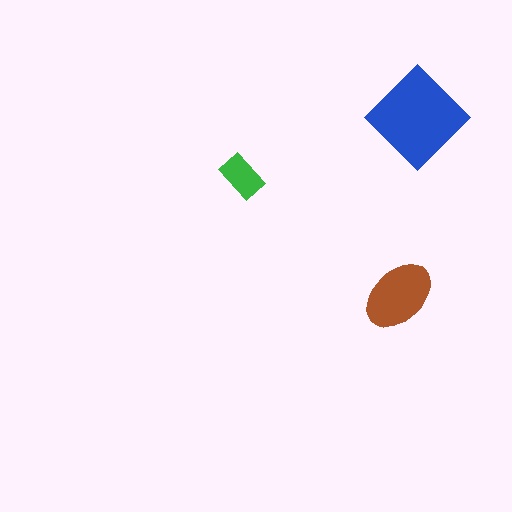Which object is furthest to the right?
The blue diamond is rightmost.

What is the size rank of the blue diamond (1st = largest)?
1st.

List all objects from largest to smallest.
The blue diamond, the brown ellipse, the green rectangle.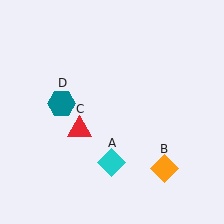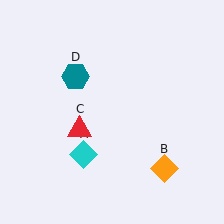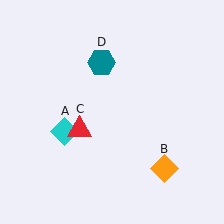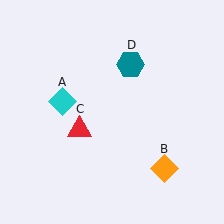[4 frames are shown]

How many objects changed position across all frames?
2 objects changed position: cyan diamond (object A), teal hexagon (object D).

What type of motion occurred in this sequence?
The cyan diamond (object A), teal hexagon (object D) rotated clockwise around the center of the scene.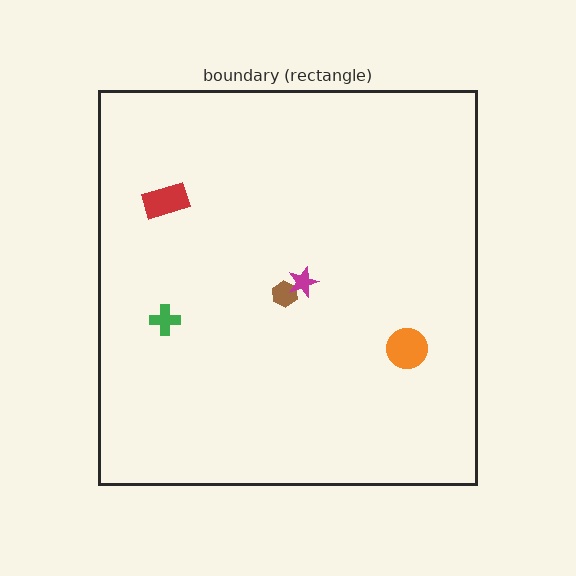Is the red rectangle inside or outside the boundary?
Inside.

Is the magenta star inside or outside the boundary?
Inside.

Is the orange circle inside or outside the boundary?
Inside.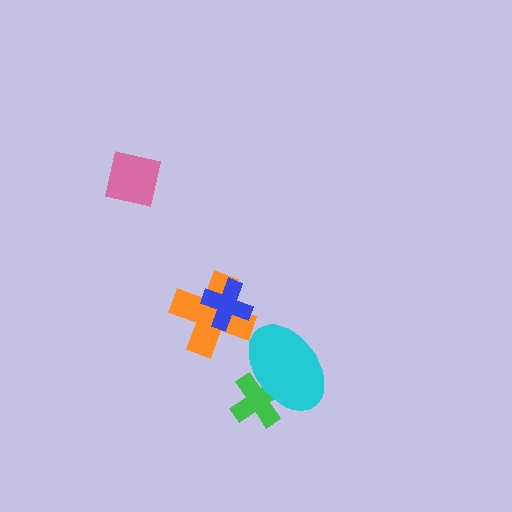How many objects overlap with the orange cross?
1 object overlaps with the orange cross.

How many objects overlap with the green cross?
1 object overlaps with the green cross.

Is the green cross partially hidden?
Yes, it is partially covered by another shape.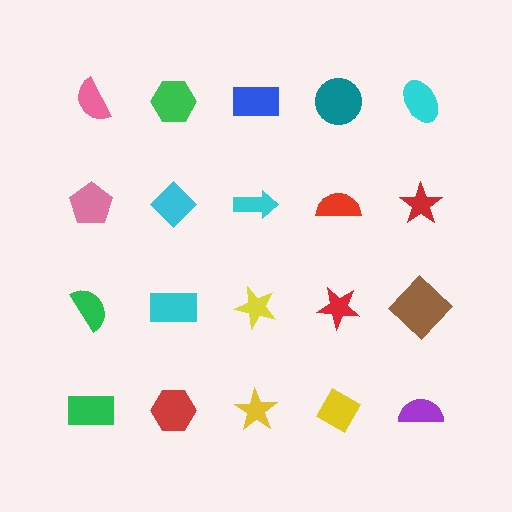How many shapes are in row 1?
5 shapes.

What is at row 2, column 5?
A red star.